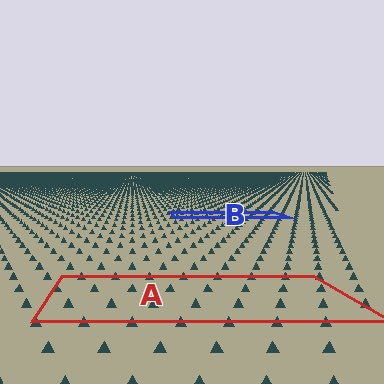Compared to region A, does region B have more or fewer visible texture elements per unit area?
Region B has more texture elements per unit area — they are packed more densely because it is farther away.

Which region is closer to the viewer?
Region A is closer. The texture elements there are larger and more spread out.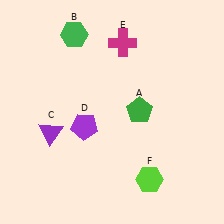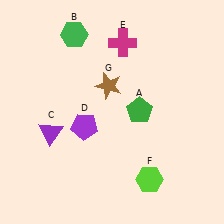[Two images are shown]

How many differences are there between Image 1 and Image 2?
There is 1 difference between the two images.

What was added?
A brown star (G) was added in Image 2.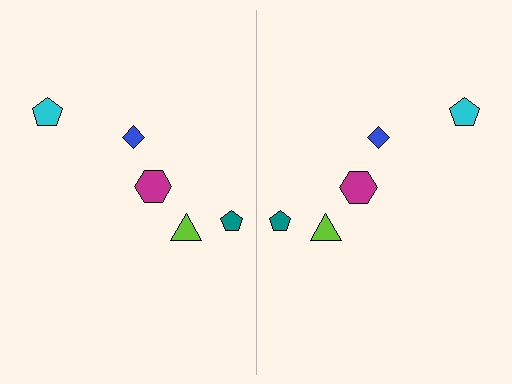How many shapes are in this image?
There are 10 shapes in this image.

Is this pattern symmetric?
Yes, this pattern has bilateral (reflection) symmetry.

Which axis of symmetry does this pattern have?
The pattern has a vertical axis of symmetry running through the center of the image.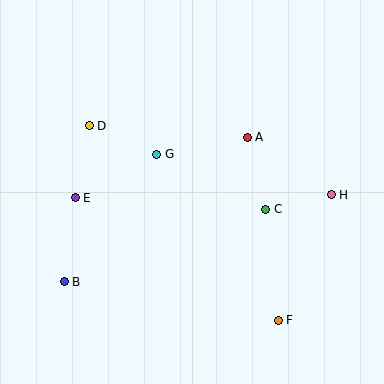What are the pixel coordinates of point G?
Point G is at (157, 154).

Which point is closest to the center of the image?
Point G at (157, 154) is closest to the center.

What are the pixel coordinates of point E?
Point E is at (75, 198).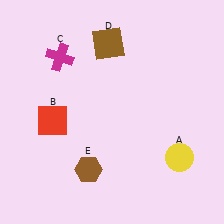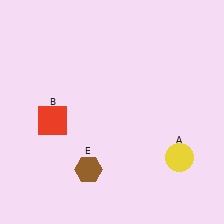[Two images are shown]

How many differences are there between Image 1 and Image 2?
There are 2 differences between the two images.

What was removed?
The brown square (D), the magenta cross (C) were removed in Image 2.